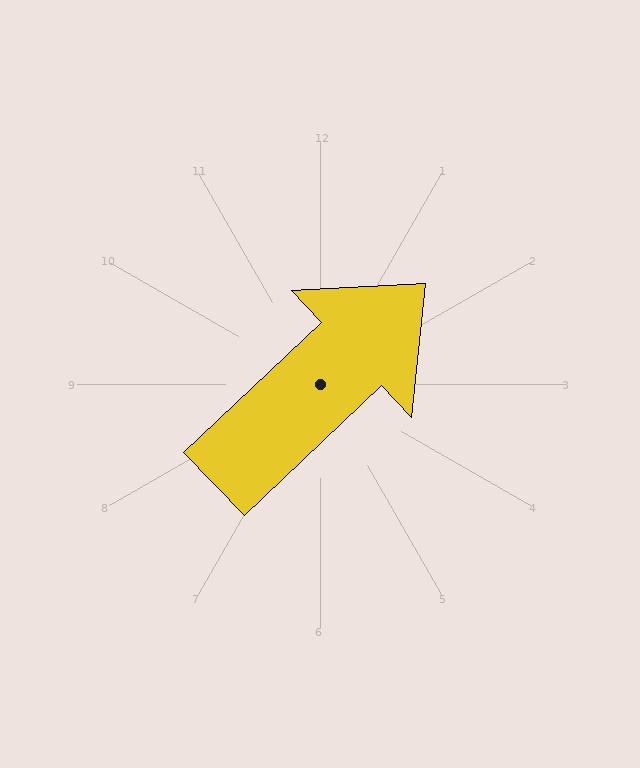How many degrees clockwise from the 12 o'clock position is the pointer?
Approximately 47 degrees.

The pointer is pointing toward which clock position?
Roughly 2 o'clock.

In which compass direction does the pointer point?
Northeast.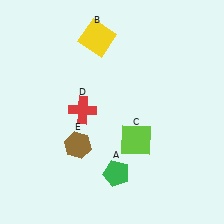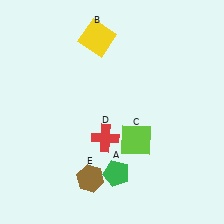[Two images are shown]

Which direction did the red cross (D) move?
The red cross (D) moved down.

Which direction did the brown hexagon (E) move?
The brown hexagon (E) moved down.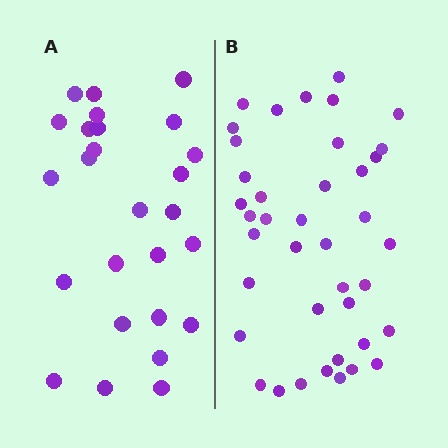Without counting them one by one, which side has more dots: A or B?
Region B (the right region) has more dots.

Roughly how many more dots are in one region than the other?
Region B has approximately 15 more dots than region A.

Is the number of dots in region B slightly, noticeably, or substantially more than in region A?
Region B has substantially more. The ratio is roughly 1.5 to 1.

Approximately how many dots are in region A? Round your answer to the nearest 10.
About 30 dots. (The exact count is 26, which rounds to 30.)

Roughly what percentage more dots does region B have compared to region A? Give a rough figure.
About 55% more.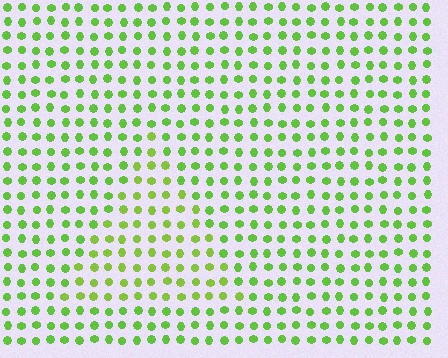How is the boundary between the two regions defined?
The boundary is defined purely by a slight shift in hue (about 17 degrees). Spacing, size, and orientation are identical on both sides.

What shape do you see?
I see a triangle.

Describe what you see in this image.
The image is filled with small lime elements in a uniform arrangement. A triangle-shaped region is visible where the elements are tinted to a slightly different hue, forming a subtle color boundary.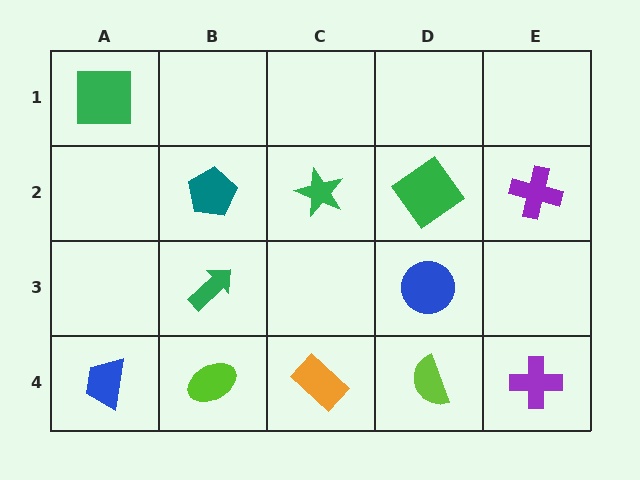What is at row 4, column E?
A purple cross.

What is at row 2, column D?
A green diamond.